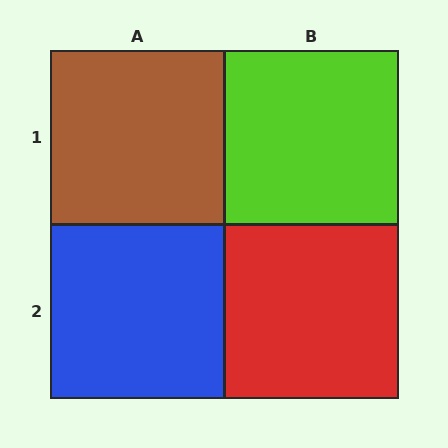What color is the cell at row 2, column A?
Blue.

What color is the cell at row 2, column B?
Red.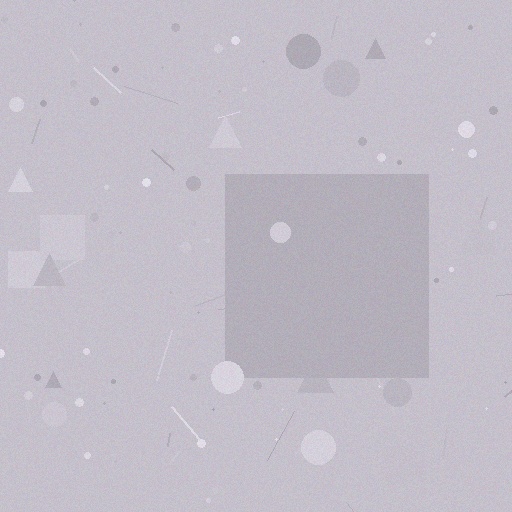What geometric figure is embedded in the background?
A square is embedded in the background.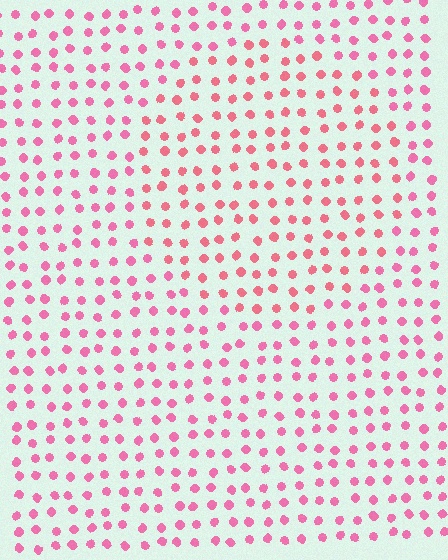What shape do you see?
I see a circle.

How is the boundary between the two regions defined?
The boundary is defined purely by a slight shift in hue (about 18 degrees). Spacing, size, and orientation are identical on both sides.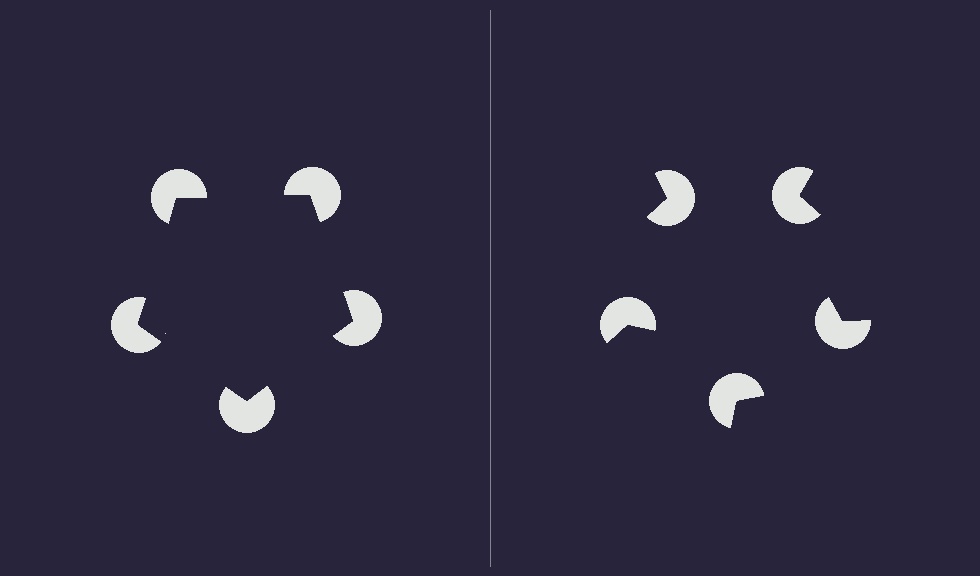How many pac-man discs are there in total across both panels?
10 — 5 on each side.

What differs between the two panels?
The pac-man discs are positioned identically on both sides; only the wedge orientations differ. On the left they align to a pentagon; on the right they are misaligned.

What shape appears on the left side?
An illusory pentagon.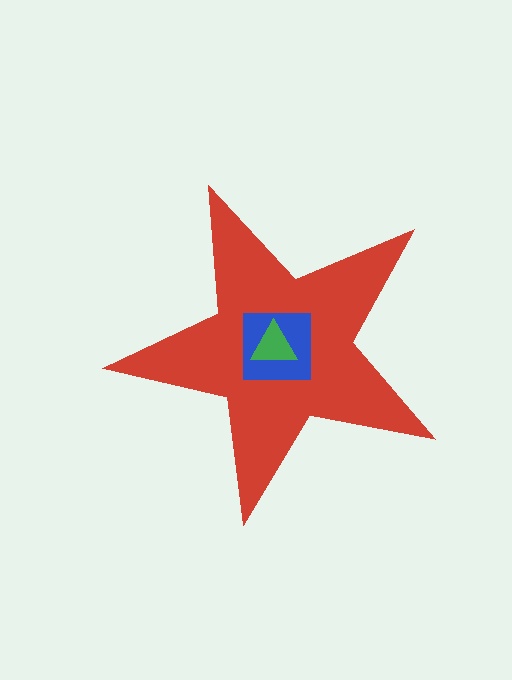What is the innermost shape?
The green triangle.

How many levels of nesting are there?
3.